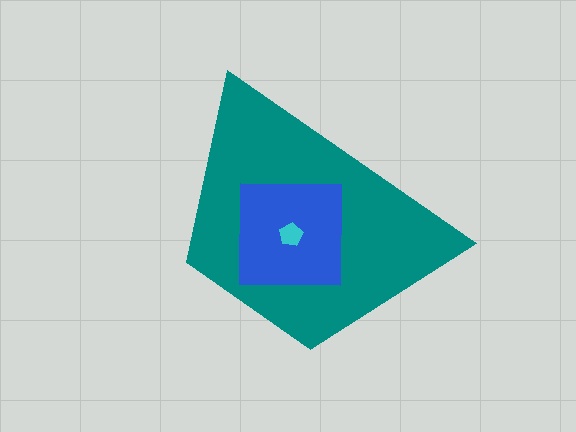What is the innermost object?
The cyan pentagon.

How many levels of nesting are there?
3.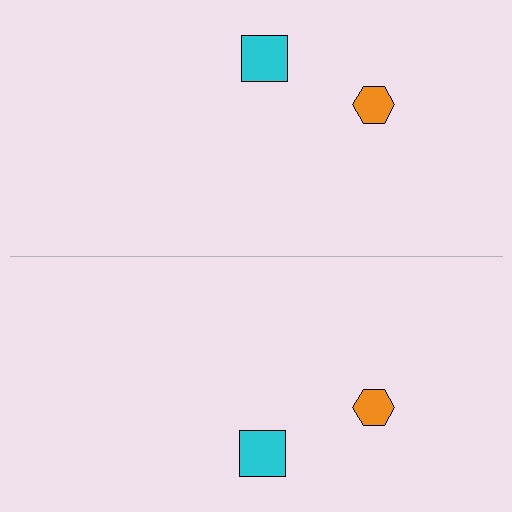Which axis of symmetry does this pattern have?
The pattern has a horizontal axis of symmetry running through the center of the image.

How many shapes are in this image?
There are 4 shapes in this image.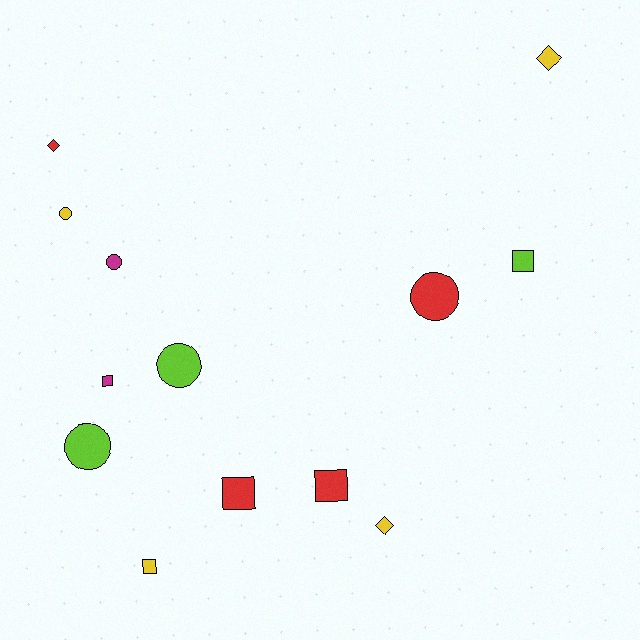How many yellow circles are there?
There is 1 yellow circle.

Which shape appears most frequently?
Square, with 5 objects.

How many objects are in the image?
There are 13 objects.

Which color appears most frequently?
Yellow, with 4 objects.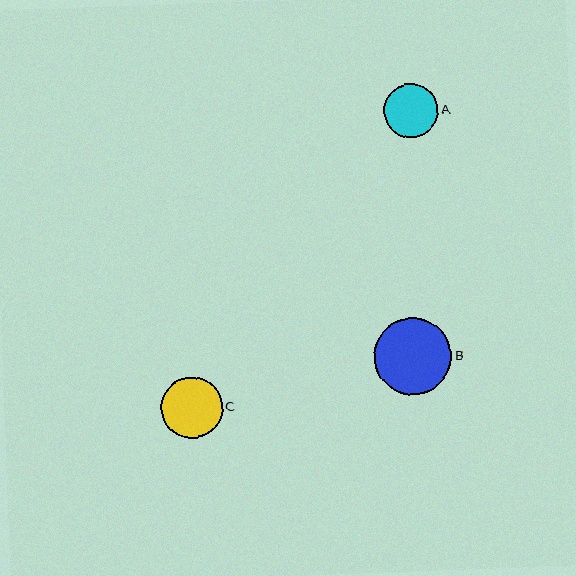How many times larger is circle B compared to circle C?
Circle B is approximately 1.3 times the size of circle C.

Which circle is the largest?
Circle B is the largest with a size of approximately 77 pixels.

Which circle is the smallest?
Circle A is the smallest with a size of approximately 54 pixels.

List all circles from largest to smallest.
From largest to smallest: B, C, A.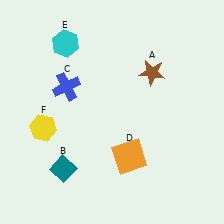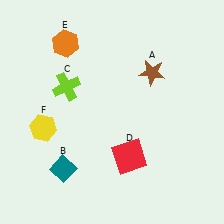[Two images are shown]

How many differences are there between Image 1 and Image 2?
There are 3 differences between the two images.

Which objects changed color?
C changed from blue to lime. D changed from orange to red. E changed from cyan to orange.